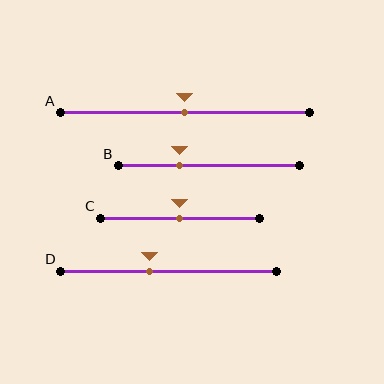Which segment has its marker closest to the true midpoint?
Segment A has its marker closest to the true midpoint.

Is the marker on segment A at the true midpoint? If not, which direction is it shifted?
Yes, the marker on segment A is at the true midpoint.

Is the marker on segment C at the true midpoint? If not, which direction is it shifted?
Yes, the marker on segment C is at the true midpoint.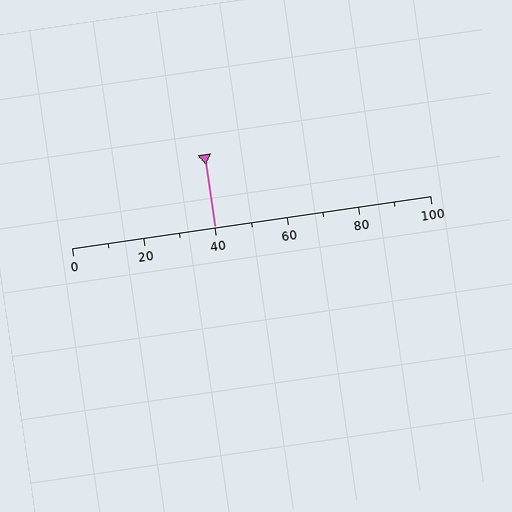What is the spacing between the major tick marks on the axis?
The major ticks are spaced 20 apart.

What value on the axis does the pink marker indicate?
The marker indicates approximately 40.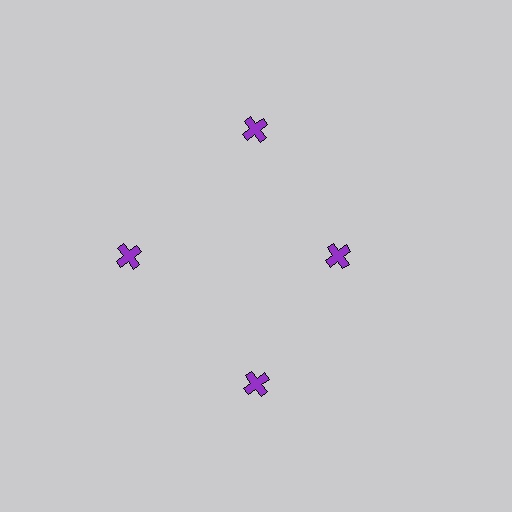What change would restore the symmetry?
The symmetry would be restored by moving it outward, back onto the ring so that all 4 crosses sit at equal angles and equal distance from the center.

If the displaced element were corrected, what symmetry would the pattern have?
It would have 4-fold rotational symmetry — the pattern would map onto itself every 90 degrees.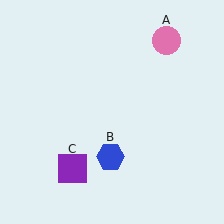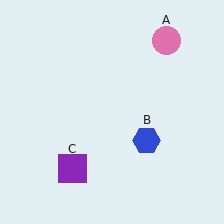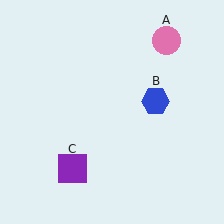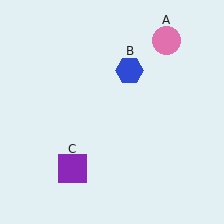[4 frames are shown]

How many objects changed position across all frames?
1 object changed position: blue hexagon (object B).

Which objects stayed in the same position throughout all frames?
Pink circle (object A) and purple square (object C) remained stationary.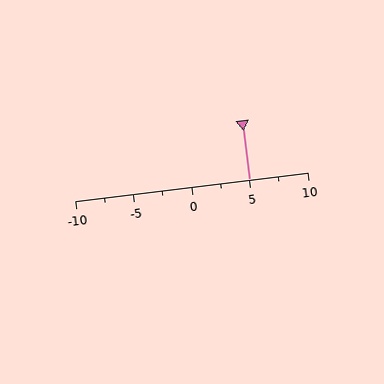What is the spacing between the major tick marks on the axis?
The major ticks are spaced 5 apart.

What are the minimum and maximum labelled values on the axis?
The axis runs from -10 to 10.